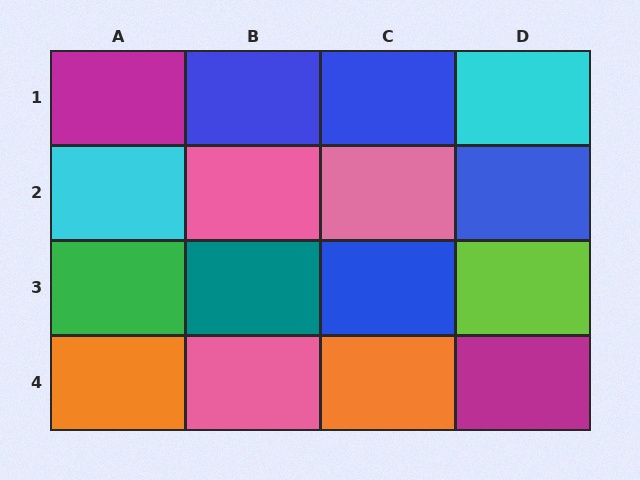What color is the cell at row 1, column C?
Blue.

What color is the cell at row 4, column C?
Orange.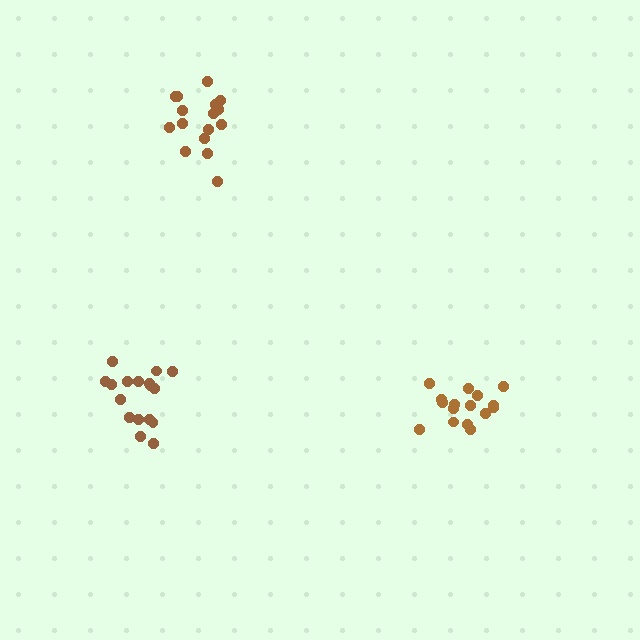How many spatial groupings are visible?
There are 3 spatial groupings.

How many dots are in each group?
Group 1: 17 dots, Group 2: 16 dots, Group 3: 17 dots (50 total).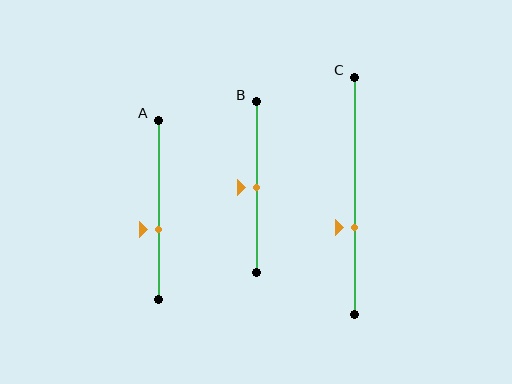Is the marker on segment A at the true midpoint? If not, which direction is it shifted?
No, the marker on segment A is shifted downward by about 11% of the segment length.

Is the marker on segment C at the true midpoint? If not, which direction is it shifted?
No, the marker on segment C is shifted downward by about 13% of the segment length.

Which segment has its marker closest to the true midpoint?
Segment B has its marker closest to the true midpoint.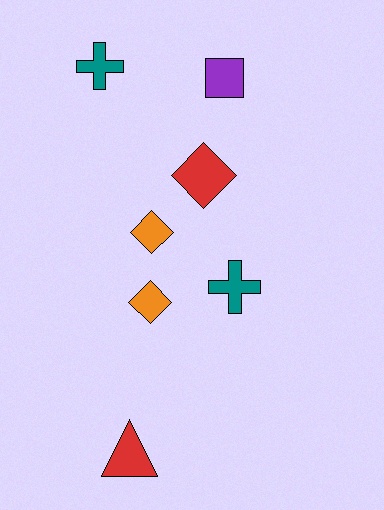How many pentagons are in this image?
There are no pentagons.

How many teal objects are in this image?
There are 2 teal objects.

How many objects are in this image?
There are 7 objects.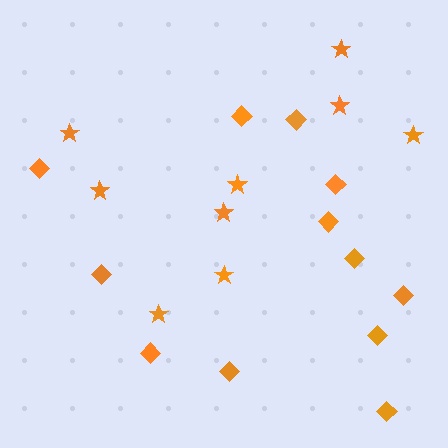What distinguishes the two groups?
There are 2 groups: one group of stars (9) and one group of diamonds (12).